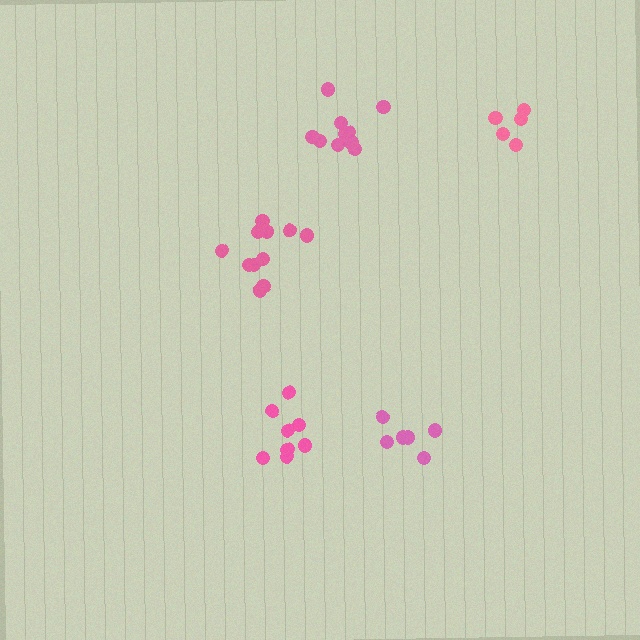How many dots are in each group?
Group 1: 11 dots, Group 2: 8 dots, Group 3: 6 dots, Group 4: 5 dots, Group 5: 10 dots (40 total).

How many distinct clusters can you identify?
There are 5 distinct clusters.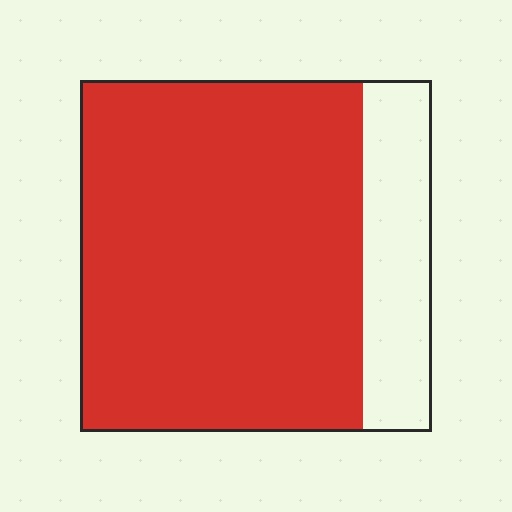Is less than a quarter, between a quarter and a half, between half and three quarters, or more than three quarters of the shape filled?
More than three quarters.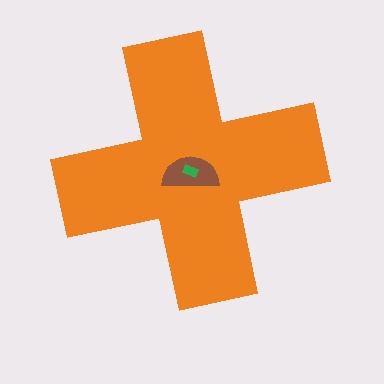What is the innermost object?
The green rectangle.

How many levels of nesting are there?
3.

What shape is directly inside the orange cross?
The brown semicircle.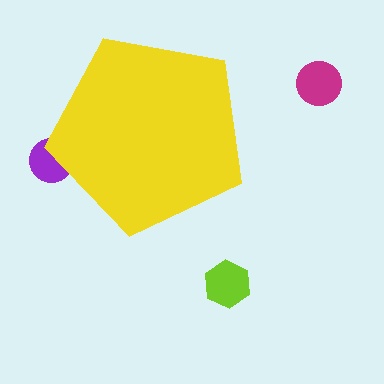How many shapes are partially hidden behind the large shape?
1 shape is partially hidden.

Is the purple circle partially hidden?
Yes, the purple circle is partially hidden behind the yellow pentagon.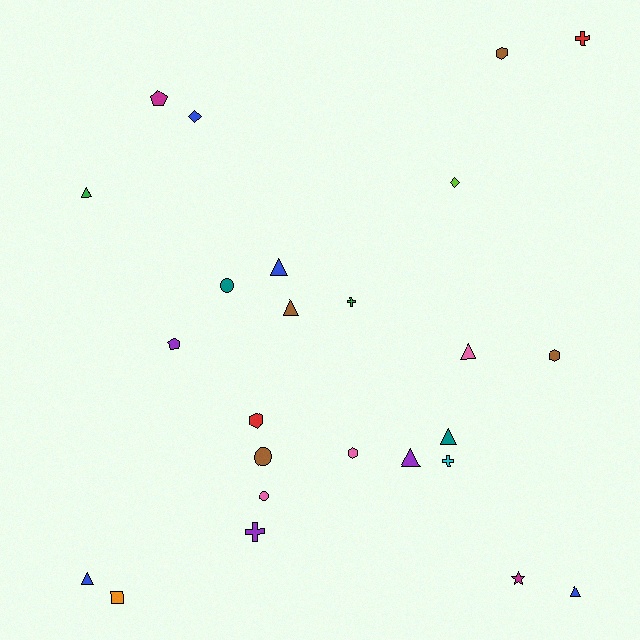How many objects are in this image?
There are 25 objects.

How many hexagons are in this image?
There are 4 hexagons.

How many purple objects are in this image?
There are 3 purple objects.